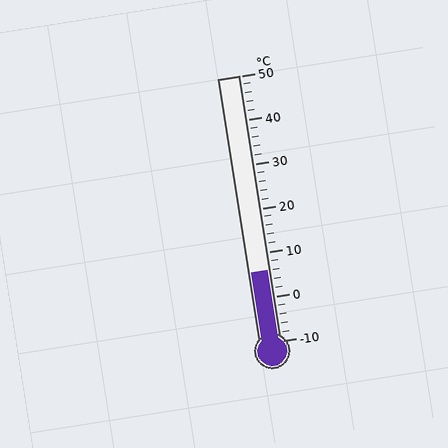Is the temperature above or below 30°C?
The temperature is below 30°C.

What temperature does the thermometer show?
The thermometer shows approximately 6°C.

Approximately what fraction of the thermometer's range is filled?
The thermometer is filled to approximately 25% of its range.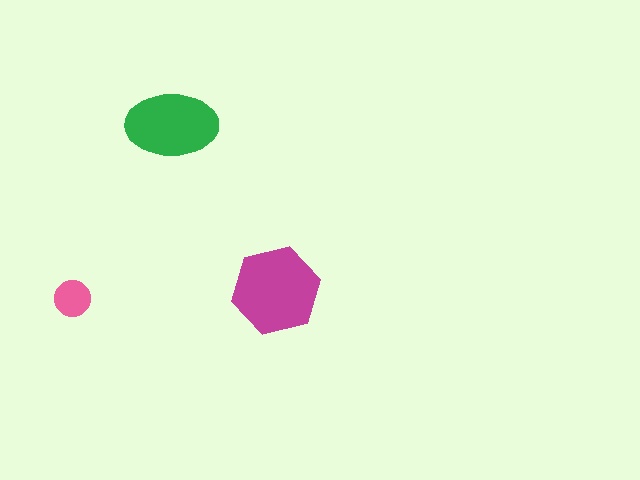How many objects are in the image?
There are 3 objects in the image.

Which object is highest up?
The green ellipse is topmost.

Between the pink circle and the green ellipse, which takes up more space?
The green ellipse.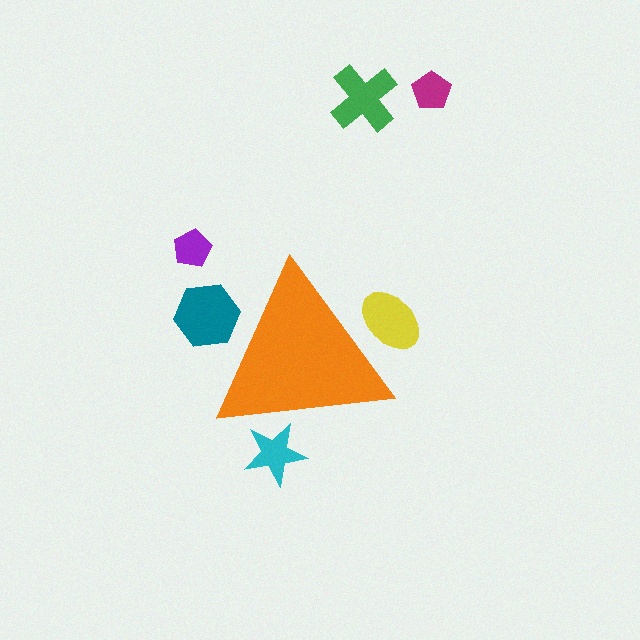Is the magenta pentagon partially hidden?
No, the magenta pentagon is fully visible.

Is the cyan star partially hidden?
Yes, the cyan star is partially hidden behind the orange triangle.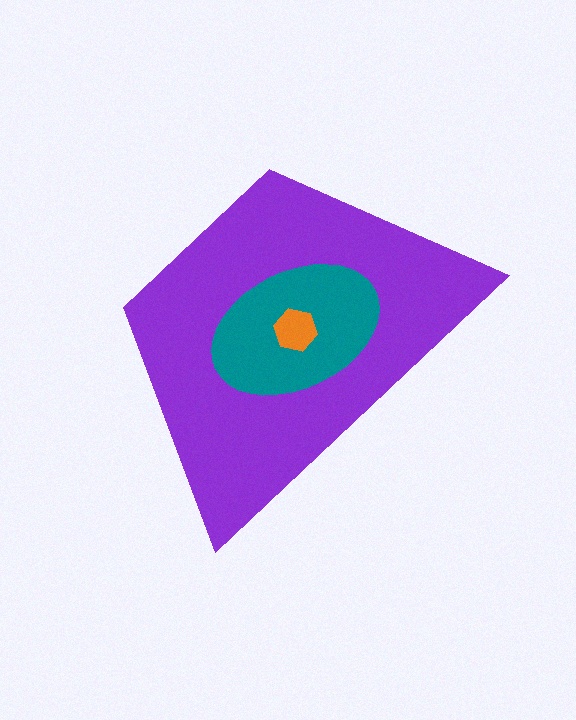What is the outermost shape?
The purple trapezoid.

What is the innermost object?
The orange hexagon.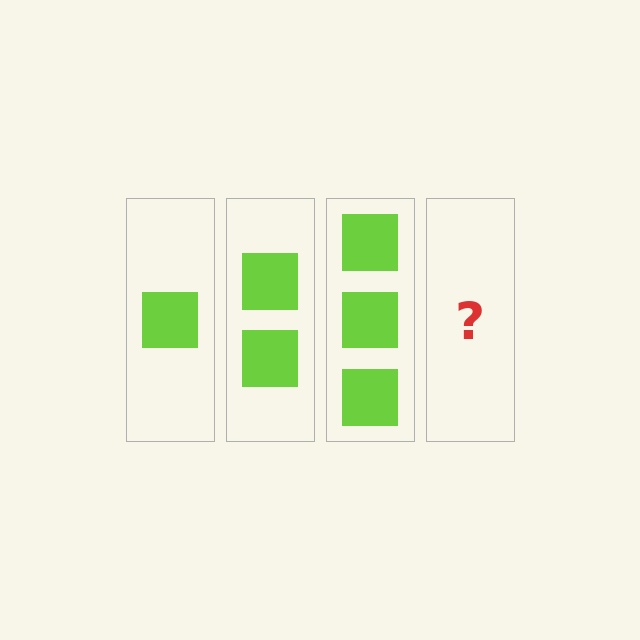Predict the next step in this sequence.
The next step is 4 squares.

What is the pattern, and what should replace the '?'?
The pattern is that each step adds one more square. The '?' should be 4 squares.